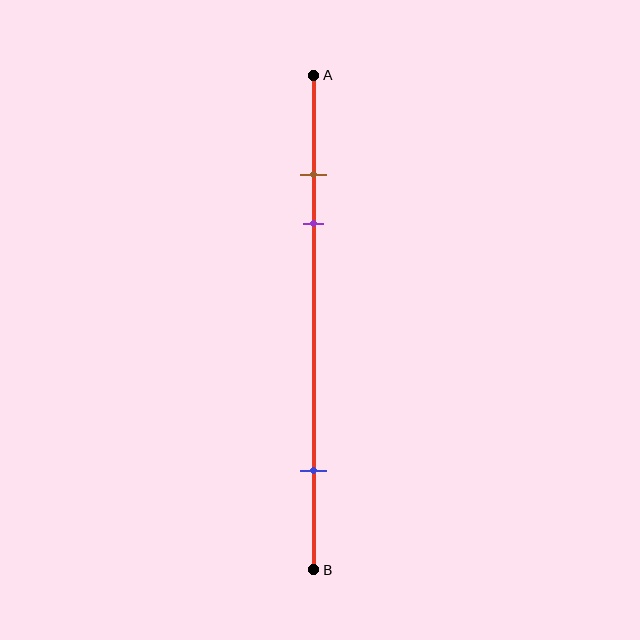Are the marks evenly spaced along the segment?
No, the marks are not evenly spaced.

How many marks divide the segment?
There are 3 marks dividing the segment.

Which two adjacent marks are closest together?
The brown and purple marks are the closest adjacent pair.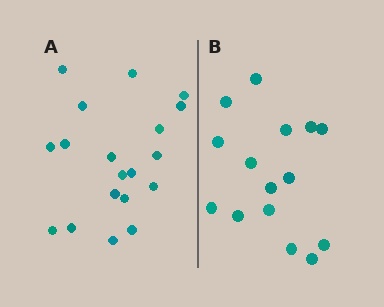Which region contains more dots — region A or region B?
Region A (the left region) has more dots.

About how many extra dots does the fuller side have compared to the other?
Region A has about 4 more dots than region B.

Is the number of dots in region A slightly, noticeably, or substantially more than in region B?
Region A has noticeably more, but not dramatically so. The ratio is roughly 1.3 to 1.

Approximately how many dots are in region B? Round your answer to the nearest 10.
About 20 dots. (The exact count is 15, which rounds to 20.)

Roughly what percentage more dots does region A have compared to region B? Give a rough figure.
About 25% more.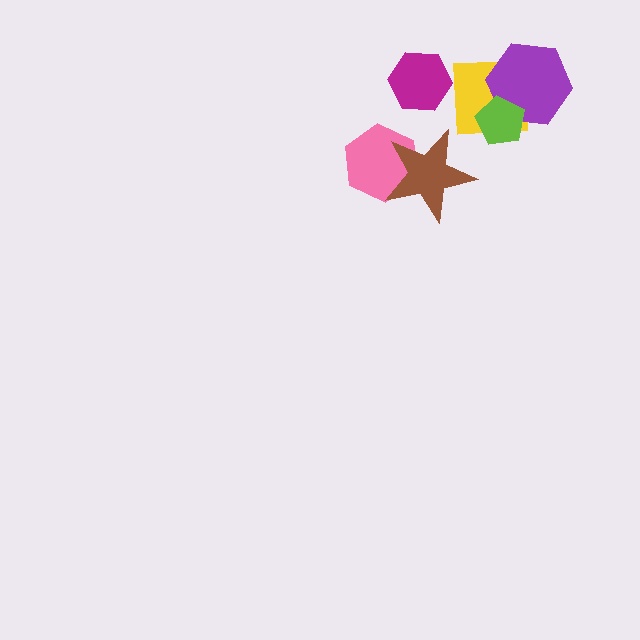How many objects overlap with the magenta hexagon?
0 objects overlap with the magenta hexagon.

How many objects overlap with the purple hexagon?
2 objects overlap with the purple hexagon.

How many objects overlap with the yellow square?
2 objects overlap with the yellow square.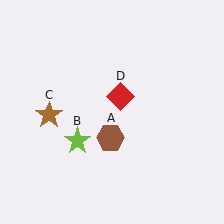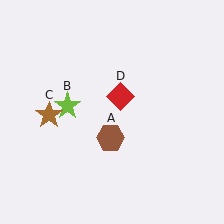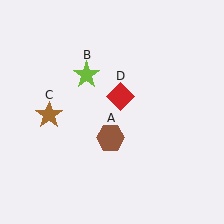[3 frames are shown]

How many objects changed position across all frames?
1 object changed position: lime star (object B).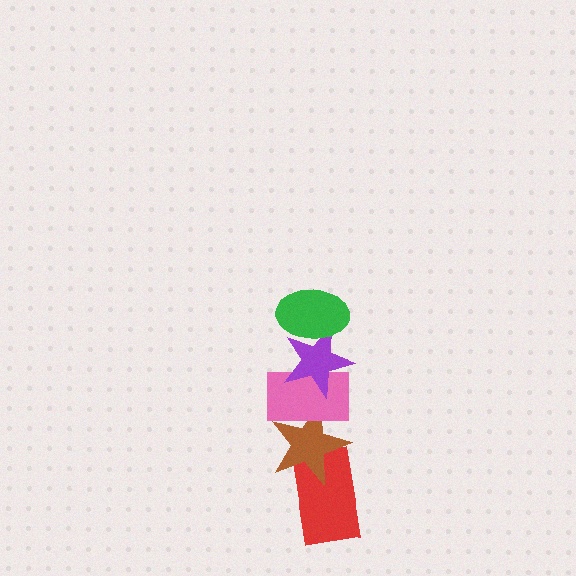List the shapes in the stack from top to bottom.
From top to bottom: the green ellipse, the purple star, the pink rectangle, the brown star, the red rectangle.